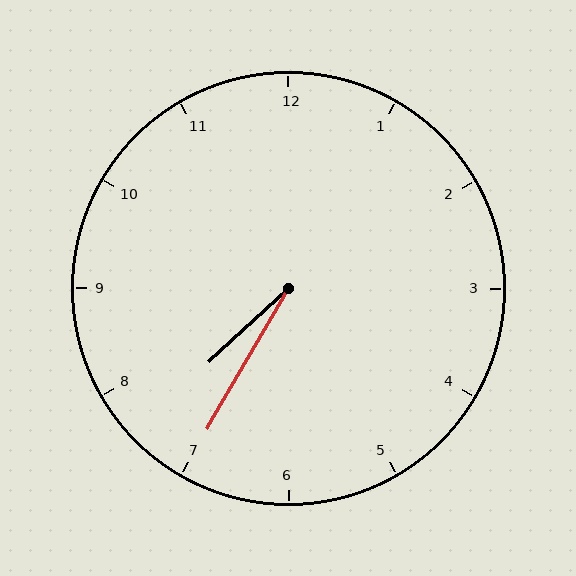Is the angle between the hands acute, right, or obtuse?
It is acute.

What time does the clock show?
7:35.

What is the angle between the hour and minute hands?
Approximately 18 degrees.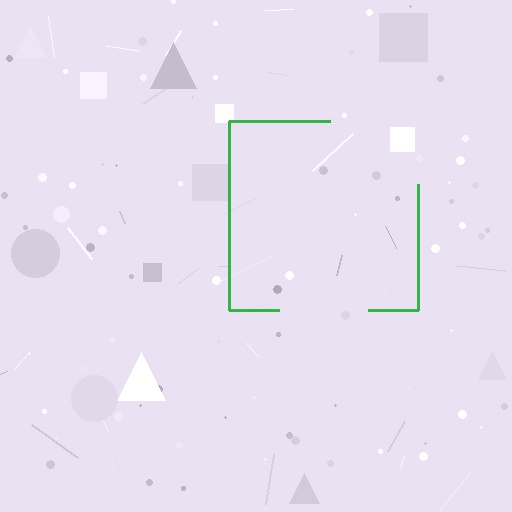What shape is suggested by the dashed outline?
The dashed outline suggests a square.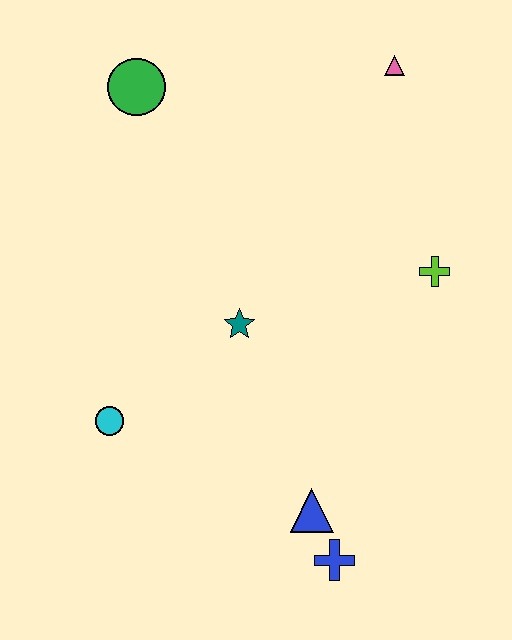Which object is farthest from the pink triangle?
The blue cross is farthest from the pink triangle.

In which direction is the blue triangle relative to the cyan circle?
The blue triangle is to the right of the cyan circle.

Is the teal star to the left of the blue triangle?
Yes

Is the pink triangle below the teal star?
No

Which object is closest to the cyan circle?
The teal star is closest to the cyan circle.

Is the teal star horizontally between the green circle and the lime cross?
Yes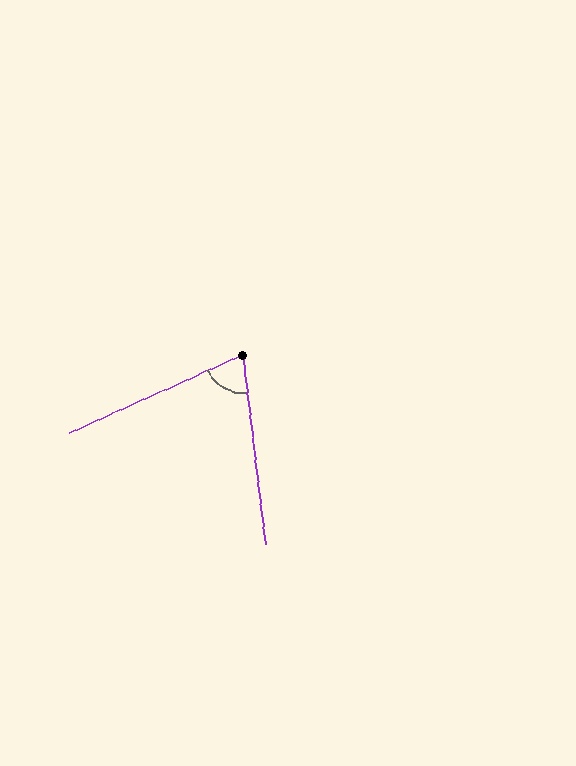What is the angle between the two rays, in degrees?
Approximately 72 degrees.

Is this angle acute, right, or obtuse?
It is acute.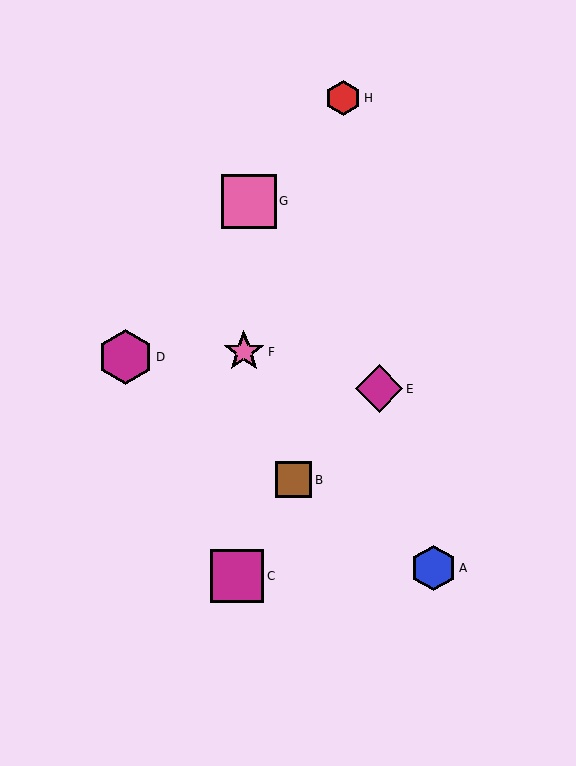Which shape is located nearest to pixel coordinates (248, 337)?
The pink star (labeled F) at (244, 352) is nearest to that location.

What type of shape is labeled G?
Shape G is a pink square.